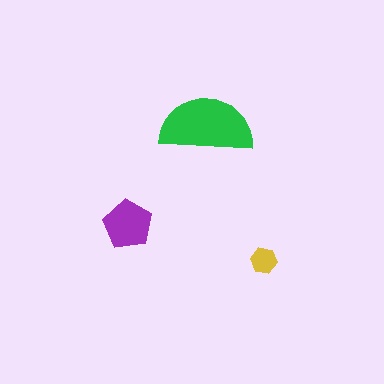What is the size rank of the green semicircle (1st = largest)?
1st.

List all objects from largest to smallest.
The green semicircle, the purple pentagon, the yellow hexagon.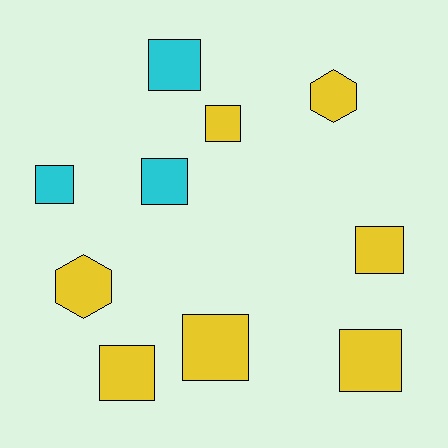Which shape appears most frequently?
Square, with 8 objects.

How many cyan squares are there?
There are 3 cyan squares.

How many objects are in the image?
There are 10 objects.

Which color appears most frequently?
Yellow, with 7 objects.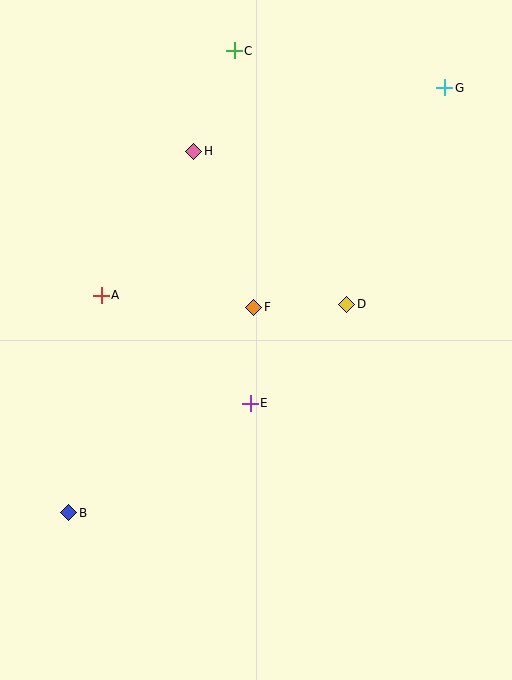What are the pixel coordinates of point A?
Point A is at (101, 295).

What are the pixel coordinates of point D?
Point D is at (347, 304).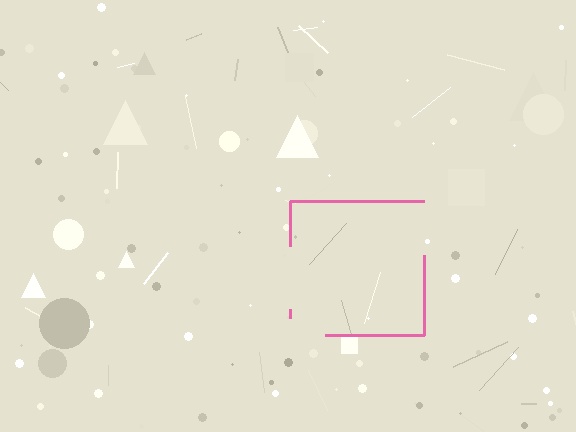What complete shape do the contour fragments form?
The contour fragments form a square.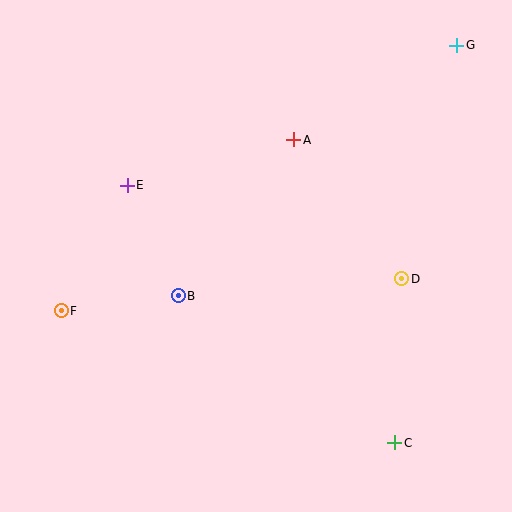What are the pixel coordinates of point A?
Point A is at (294, 140).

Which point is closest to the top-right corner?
Point G is closest to the top-right corner.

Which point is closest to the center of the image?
Point B at (178, 296) is closest to the center.